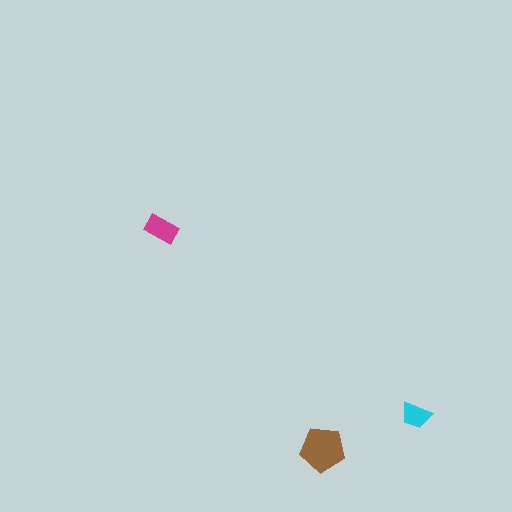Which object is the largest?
The brown pentagon.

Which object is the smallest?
The cyan trapezoid.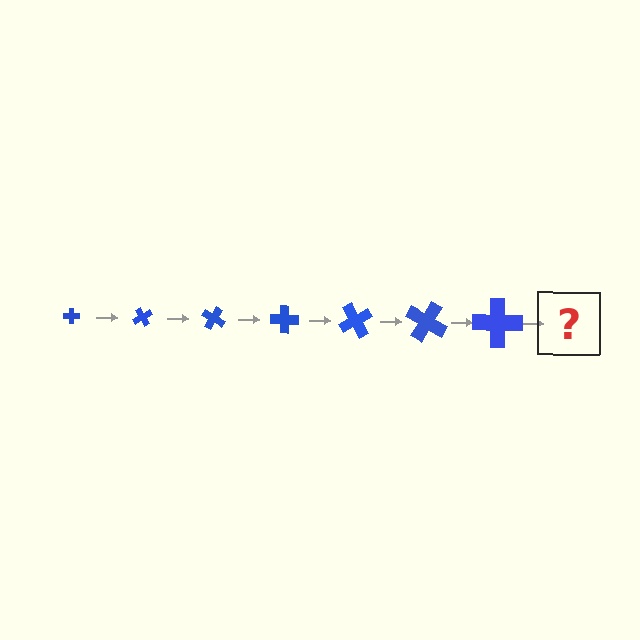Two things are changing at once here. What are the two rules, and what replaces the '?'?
The two rules are that the cross grows larger each step and it rotates 60 degrees each step. The '?' should be a cross, larger than the previous one and rotated 420 degrees from the start.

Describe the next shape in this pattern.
It should be a cross, larger than the previous one and rotated 420 degrees from the start.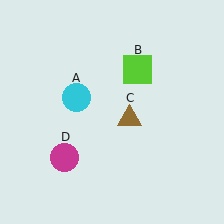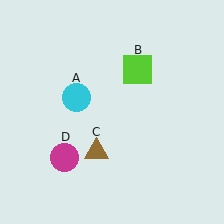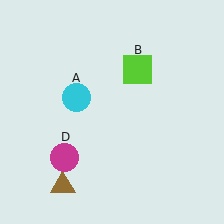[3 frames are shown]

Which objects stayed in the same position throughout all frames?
Cyan circle (object A) and lime square (object B) and magenta circle (object D) remained stationary.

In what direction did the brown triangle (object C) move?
The brown triangle (object C) moved down and to the left.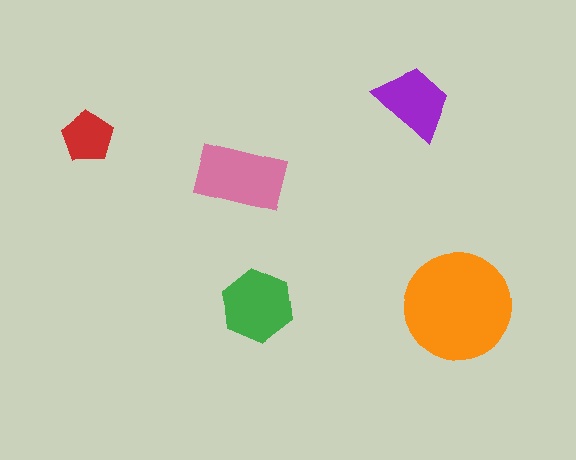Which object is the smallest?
The red pentagon.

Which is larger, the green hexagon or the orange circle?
The orange circle.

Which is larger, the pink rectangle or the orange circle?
The orange circle.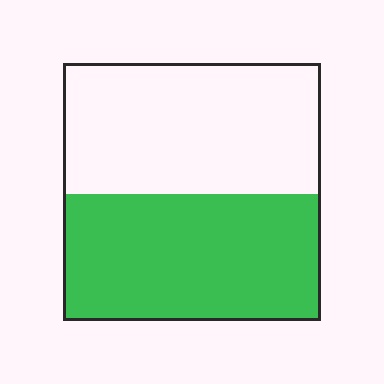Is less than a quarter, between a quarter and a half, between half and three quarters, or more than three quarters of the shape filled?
Between a quarter and a half.